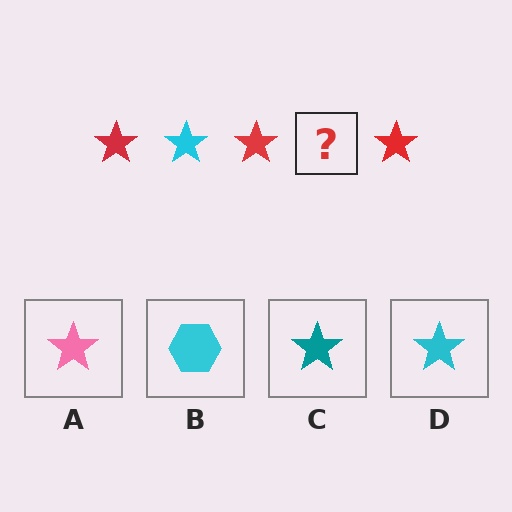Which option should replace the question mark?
Option D.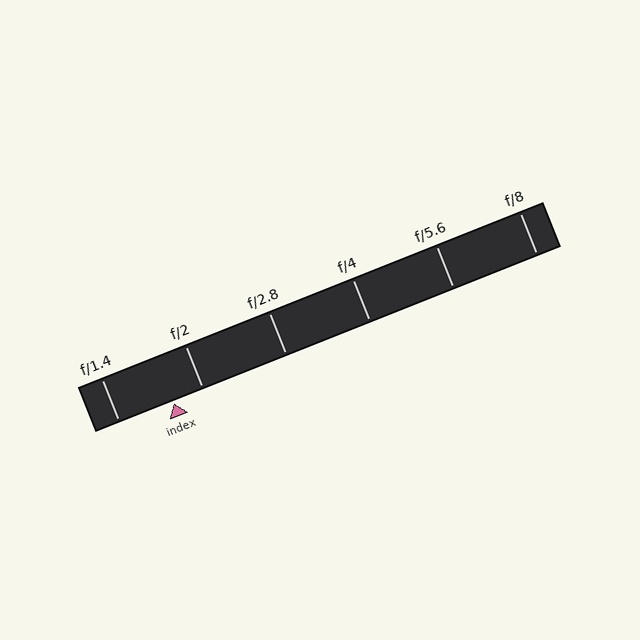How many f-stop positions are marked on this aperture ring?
There are 6 f-stop positions marked.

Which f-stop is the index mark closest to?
The index mark is closest to f/2.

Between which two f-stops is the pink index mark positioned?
The index mark is between f/1.4 and f/2.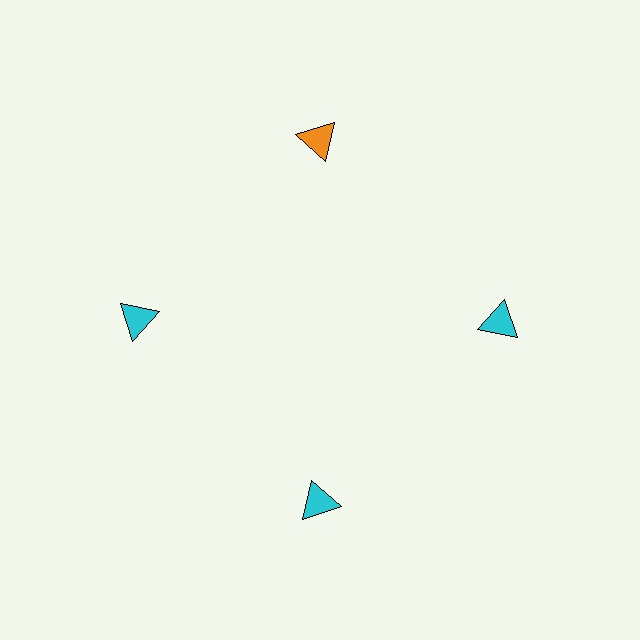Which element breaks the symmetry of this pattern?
The orange triangle at roughly the 12 o'clock position breaks the symmetry. All other shapes are cyan triangles.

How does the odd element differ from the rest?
It has a different color: orange instead of cyan.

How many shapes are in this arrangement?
There are 4 shapes arranged in a ring pattern.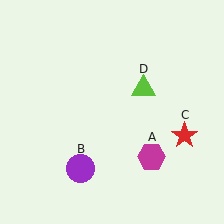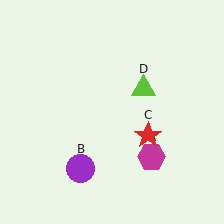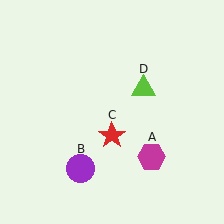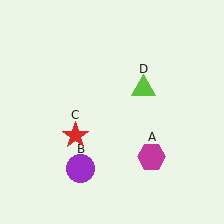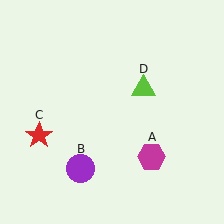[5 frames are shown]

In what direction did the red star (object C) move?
The red star (object C) moved left.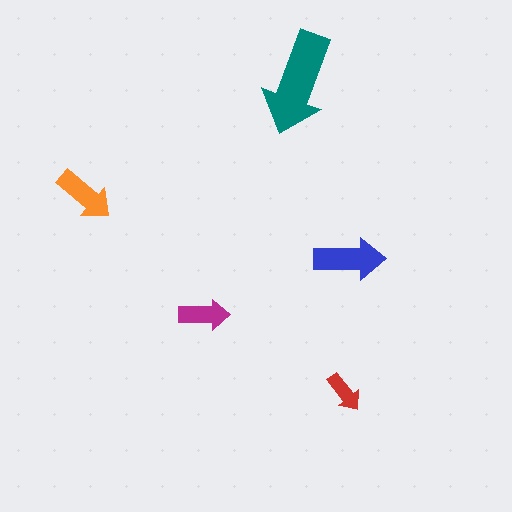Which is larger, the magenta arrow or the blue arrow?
The blue one.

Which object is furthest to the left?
The orange arrow is leftmost.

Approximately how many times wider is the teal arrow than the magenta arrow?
About 2 times wider.